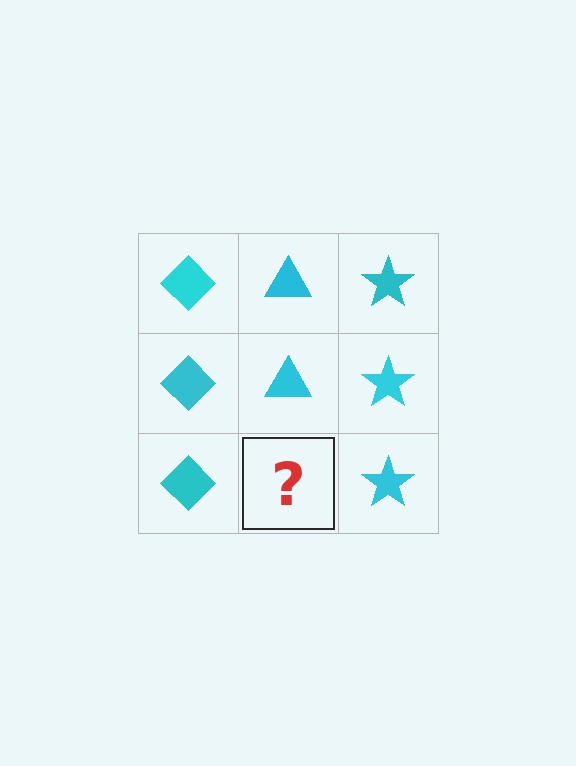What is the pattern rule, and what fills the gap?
The rule is that each column has a consistent shape. The gap should be filled with a cyan triangle.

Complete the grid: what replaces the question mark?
The question mark should be replaced with a cyan triangle.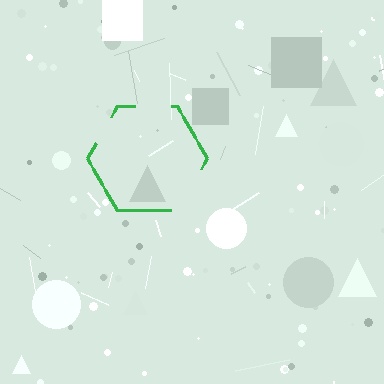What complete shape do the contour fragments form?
The contour fragments form a hexagon.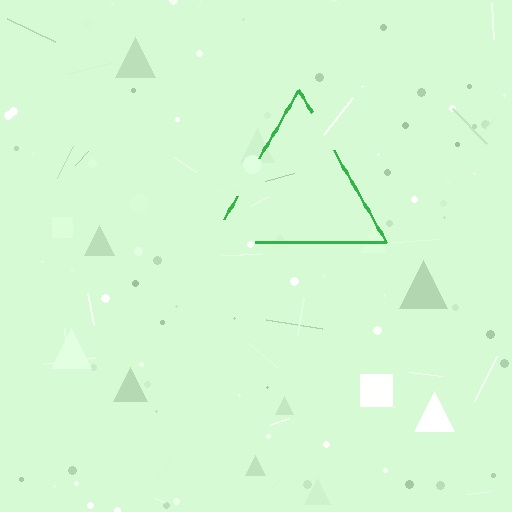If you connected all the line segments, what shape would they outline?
They would outline a triangle.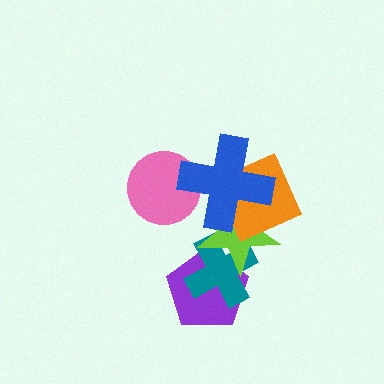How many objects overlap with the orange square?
2 objects overlap with the orange square.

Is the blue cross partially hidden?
No, no other shape covers it.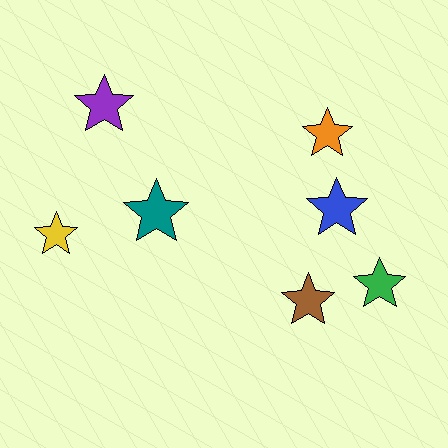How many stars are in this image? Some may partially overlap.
There are 7 stars.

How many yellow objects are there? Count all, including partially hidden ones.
There is 1 yellow object.